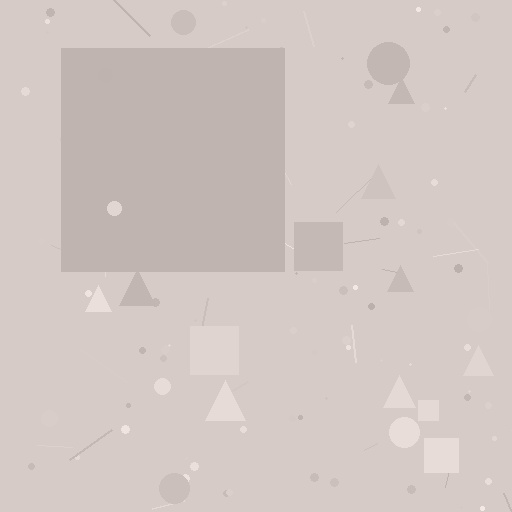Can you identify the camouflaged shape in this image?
The camouflaged shape is a square.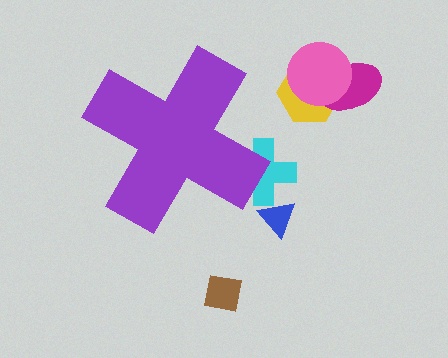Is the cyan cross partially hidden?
Yes, the cyan cross is partially hidden behind the purple cross.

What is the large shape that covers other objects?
A purple cross.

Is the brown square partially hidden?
No, the brown square is fully visible.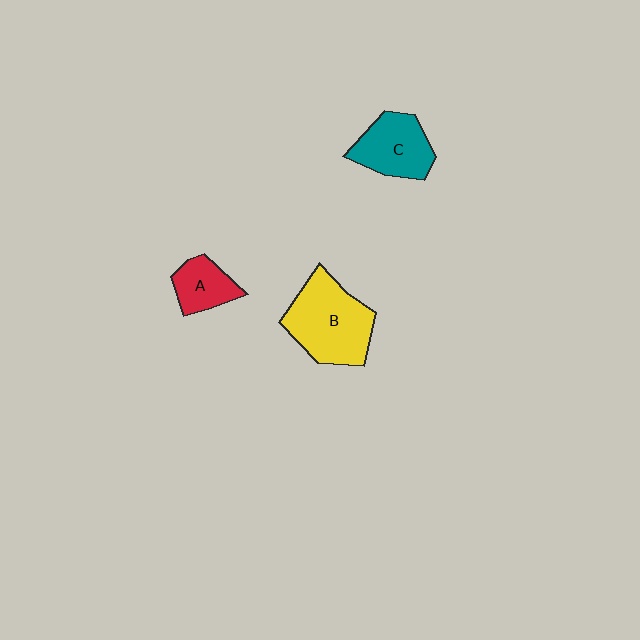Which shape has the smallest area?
Shape A (red).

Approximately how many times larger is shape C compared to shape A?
Approximately 1.5 times.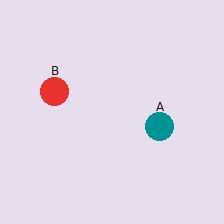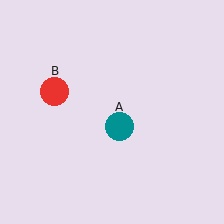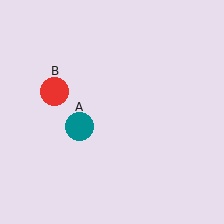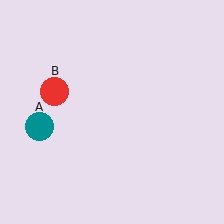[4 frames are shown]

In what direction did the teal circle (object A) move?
The teal circle (object A) moved left.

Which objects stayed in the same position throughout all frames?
Red circle (object B) remained stationary.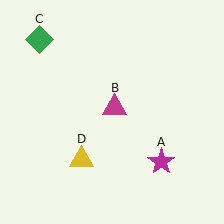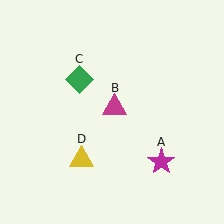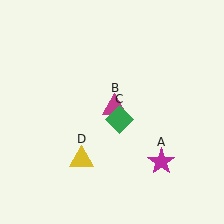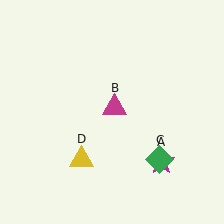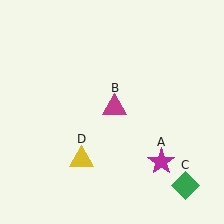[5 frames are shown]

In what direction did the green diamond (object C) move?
The green diamond (object C) moved down and to the right.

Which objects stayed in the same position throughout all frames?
Magenta star (object A) and magenta triangle (object B) and yellow triangle (object D) remained stationary.